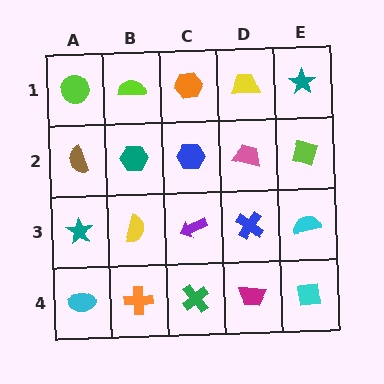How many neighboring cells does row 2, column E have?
3.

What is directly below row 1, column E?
A lime diamond.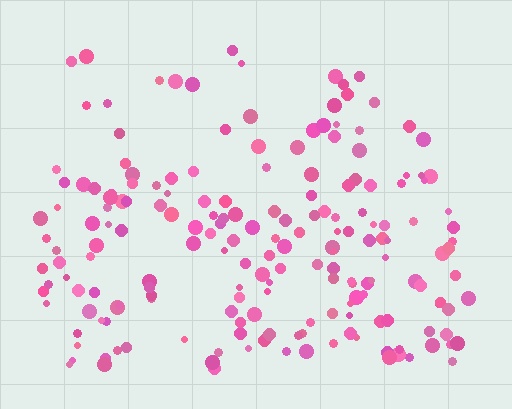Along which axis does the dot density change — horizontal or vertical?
Vertical.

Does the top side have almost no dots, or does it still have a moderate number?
Still a moderate number, just noticeably fewer than the bottom.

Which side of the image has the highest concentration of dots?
The bottom.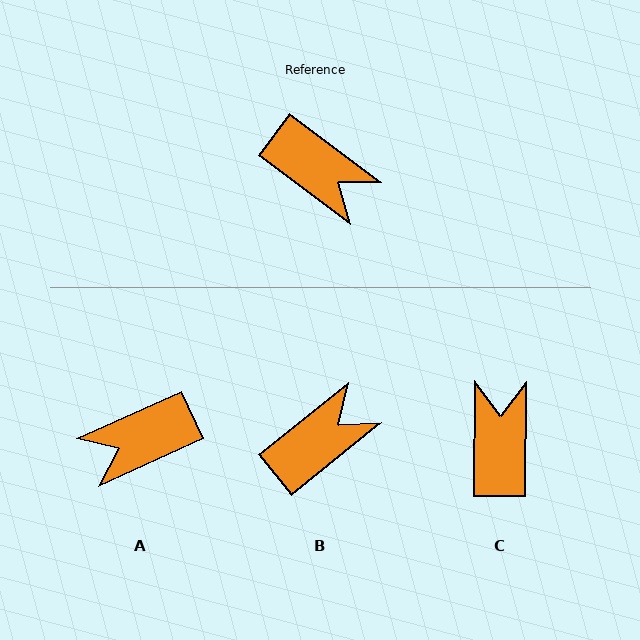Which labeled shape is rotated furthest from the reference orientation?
C, about 126 degrees away.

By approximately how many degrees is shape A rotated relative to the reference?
Approximately 119 degrees clockwise.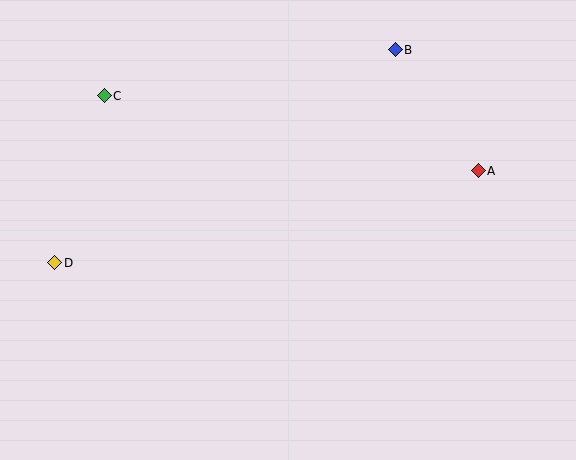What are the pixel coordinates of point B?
Point B is at (395, 50).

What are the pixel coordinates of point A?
Point A is at (478, 171).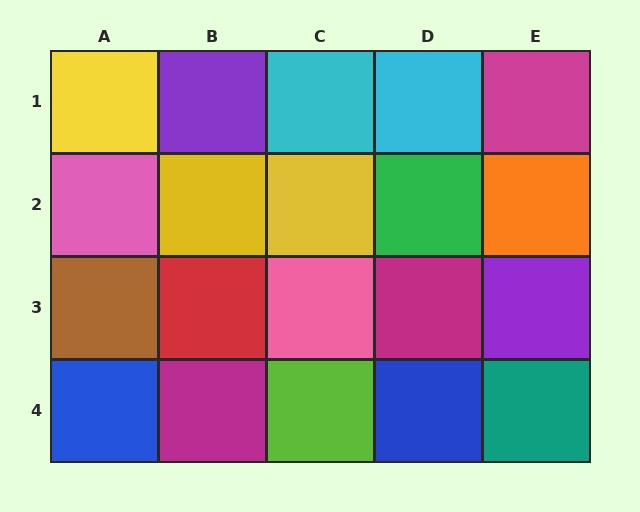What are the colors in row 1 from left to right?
Yellow, purple, cyan, cyan, magenta.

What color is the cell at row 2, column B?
Yellow.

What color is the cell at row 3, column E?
Purple.